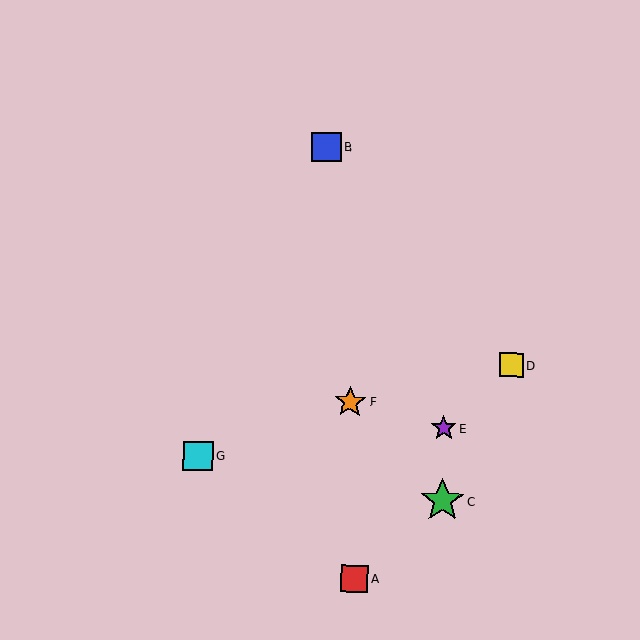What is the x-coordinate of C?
Object C is at x≈442.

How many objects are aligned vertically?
2 objects (C, E) are aligned vertically.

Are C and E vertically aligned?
Yes, both are at x≈442.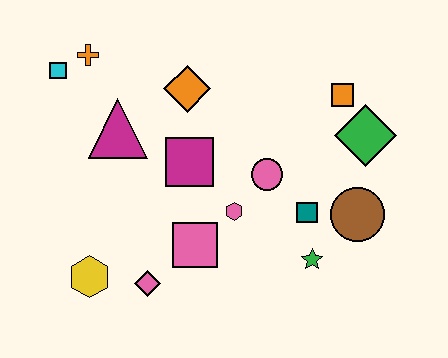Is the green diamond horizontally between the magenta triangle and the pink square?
No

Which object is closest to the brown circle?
The teal square is closest to the brown circle.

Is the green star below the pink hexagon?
Yes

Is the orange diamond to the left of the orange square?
Yes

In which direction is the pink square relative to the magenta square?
The pink square is below the magenta square.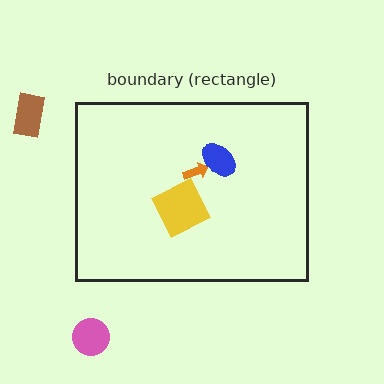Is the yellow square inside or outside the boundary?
Inside.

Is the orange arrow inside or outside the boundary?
Inside.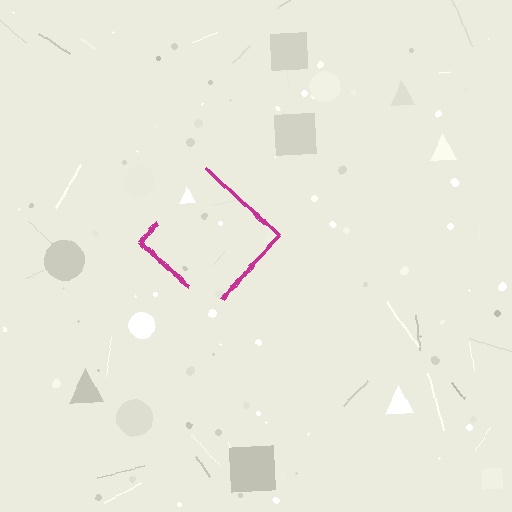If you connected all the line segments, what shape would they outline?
They would outline a diamond.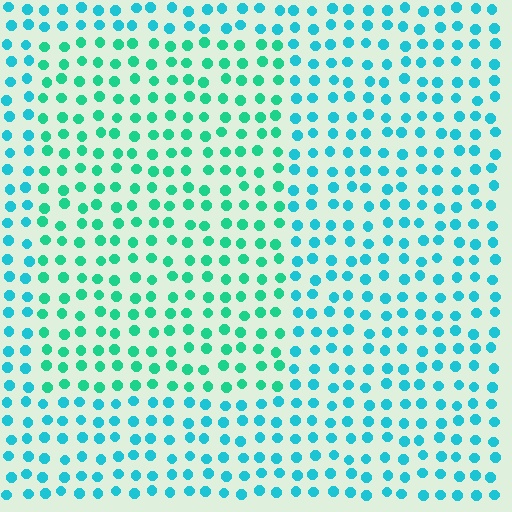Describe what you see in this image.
The image is filled with small cyan elements in a uniform arrangement. A rectangle-shaped region is visible where the elements are tinted to a slightly different hue, forming a subtle color boundary.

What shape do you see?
I see a rectangle.